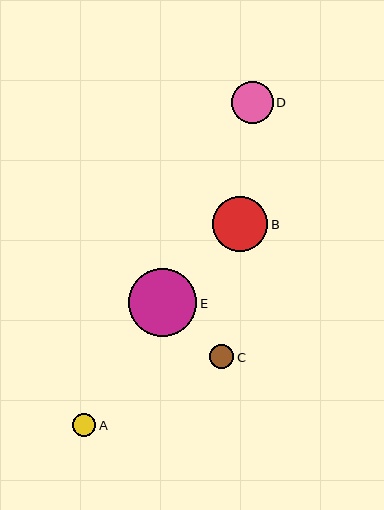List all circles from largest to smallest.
From largest to smallest: E, B, D, C, A.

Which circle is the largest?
Circle E is the largest with a size of approximately 68 pixels.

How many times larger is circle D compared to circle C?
Circle D is approximately 1.7 times the size of circle C.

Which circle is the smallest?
Circle A is the smallest with a size of approximately 23 pixels.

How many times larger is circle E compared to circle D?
Circle E is approximately 1.6 times the size of circle D.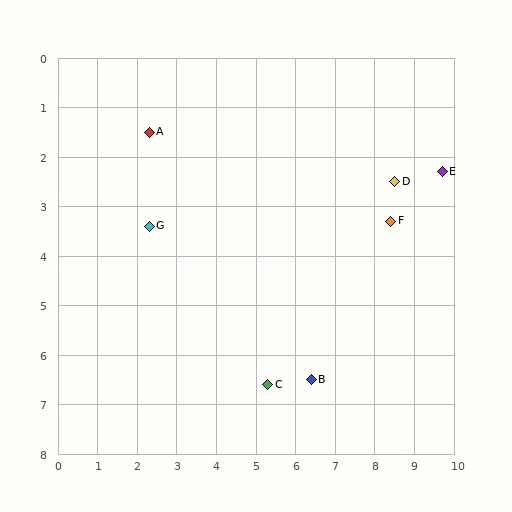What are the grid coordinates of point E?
Point E is at approximately (9.7, 2.3).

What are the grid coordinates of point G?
Point G is at approximately (2.3, 3.4).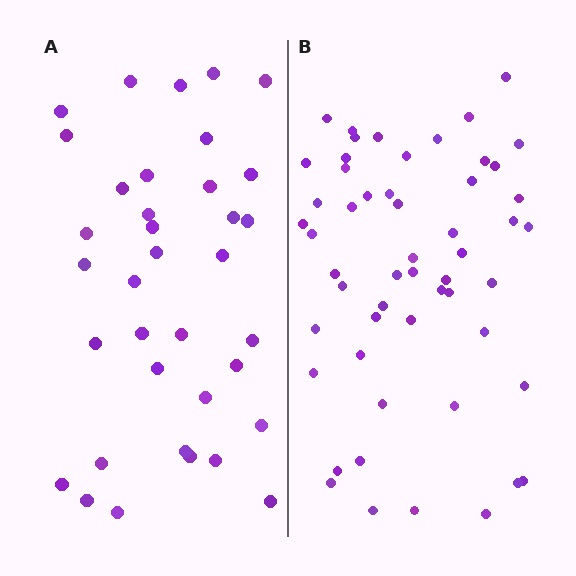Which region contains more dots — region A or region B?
Region B (the right region) has more dots.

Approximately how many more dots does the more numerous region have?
Region B has approximately 20 more dots than region A.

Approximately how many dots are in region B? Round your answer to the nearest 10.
About 50 dots. (The exact count is 54, which rounds to 50.)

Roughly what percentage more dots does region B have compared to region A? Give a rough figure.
About 50% more.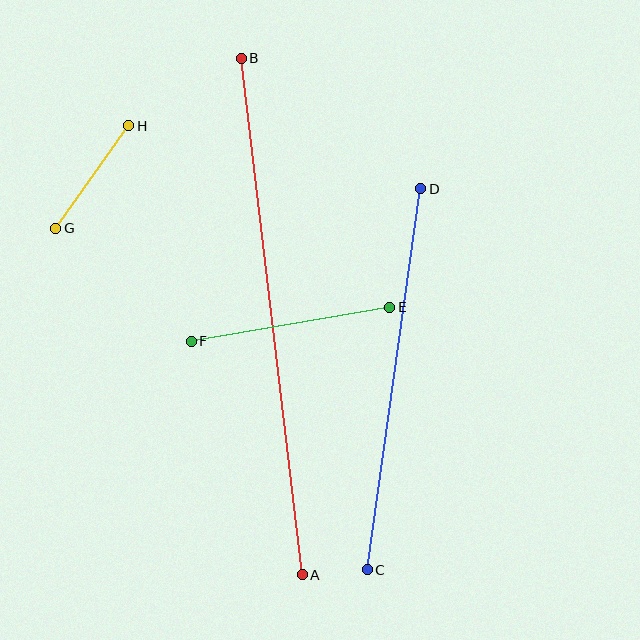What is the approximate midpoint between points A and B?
The midpoint is at approximately (272, 317) pixels.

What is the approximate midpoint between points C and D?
The midpoint is at approximately (394, 379) pixels.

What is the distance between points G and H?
The distance is approximately 126 pixels.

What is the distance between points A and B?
The distance is approximately 520 pixels.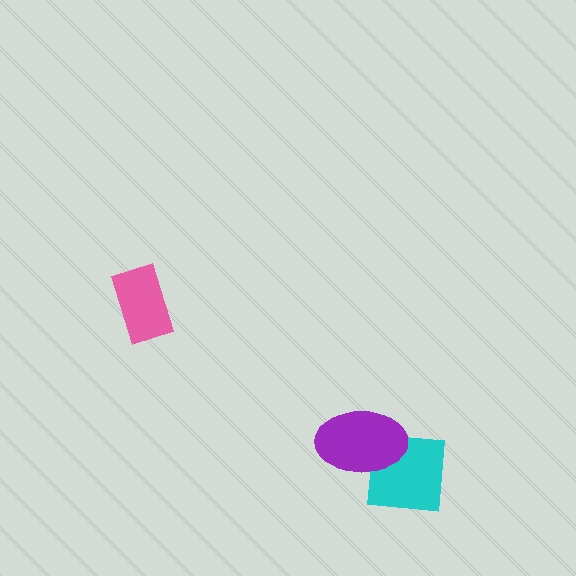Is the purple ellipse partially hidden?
No, no other shape covers it.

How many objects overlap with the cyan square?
1 object overlaps with the cyan square.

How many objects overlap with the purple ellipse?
1 object overlaps with the purple ellipse.